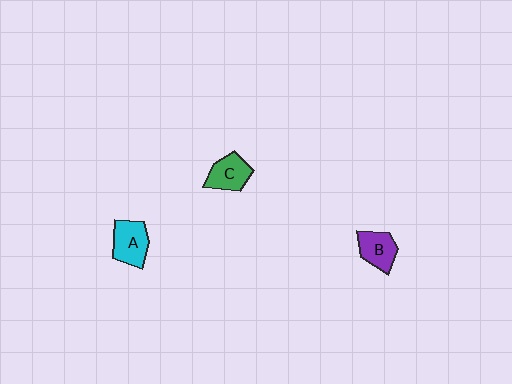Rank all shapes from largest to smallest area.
From largest to smallest: A (cyan), C (green), B (purple).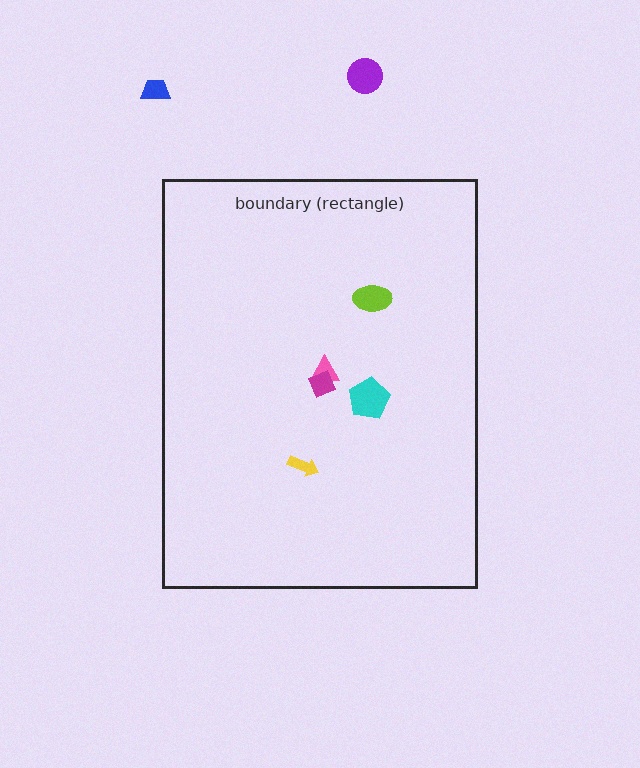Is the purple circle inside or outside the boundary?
Outside.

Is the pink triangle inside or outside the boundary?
Inside.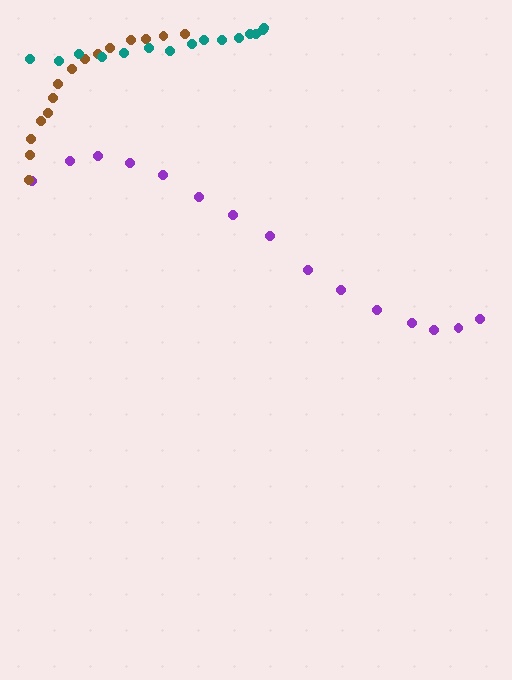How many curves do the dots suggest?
There are 3 distinct paths.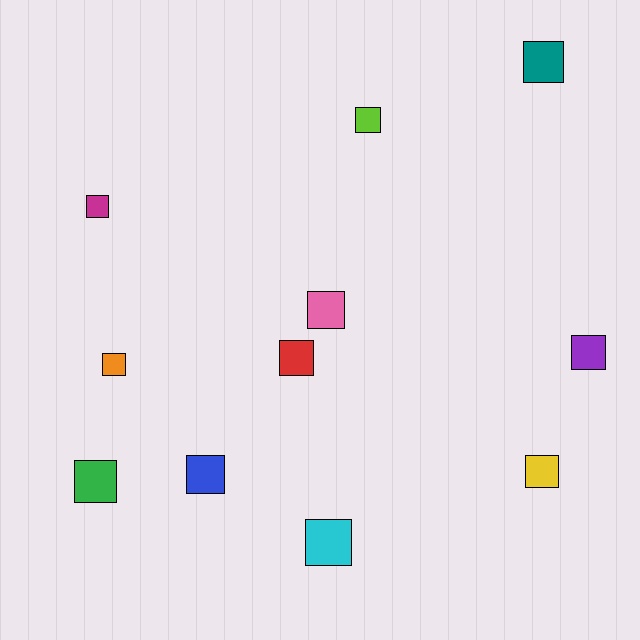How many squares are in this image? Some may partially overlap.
There are 11 squares.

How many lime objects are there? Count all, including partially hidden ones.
There is 1 lime object.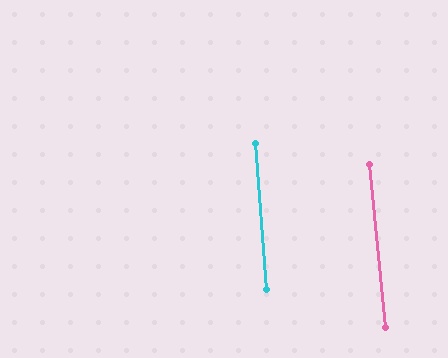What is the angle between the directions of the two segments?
Approximately 1 degree.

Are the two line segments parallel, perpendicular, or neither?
Parallel — their directions differ by only 1.5°.